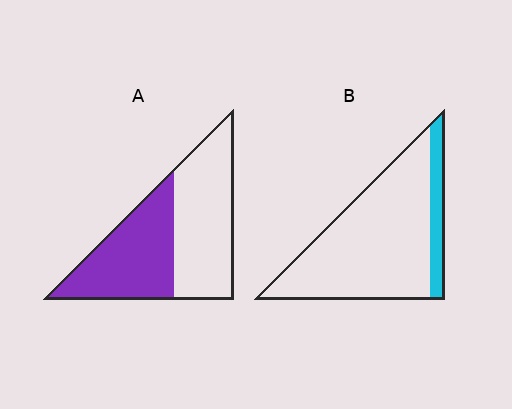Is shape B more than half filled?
No.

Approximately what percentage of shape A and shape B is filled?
A is approximately 45% and B is approximately 15%.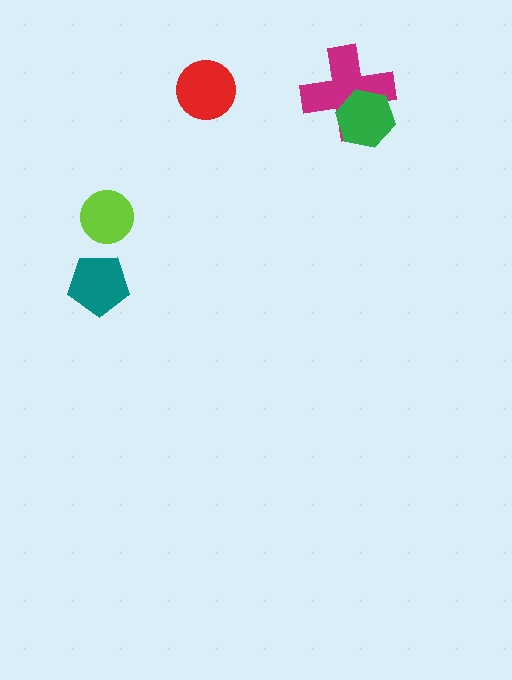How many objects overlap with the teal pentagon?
0 objects overlap with the teal pentagon.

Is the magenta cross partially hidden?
Yes, it is partially covered by another shape.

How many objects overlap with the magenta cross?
1 object overlaps with the magenta cross.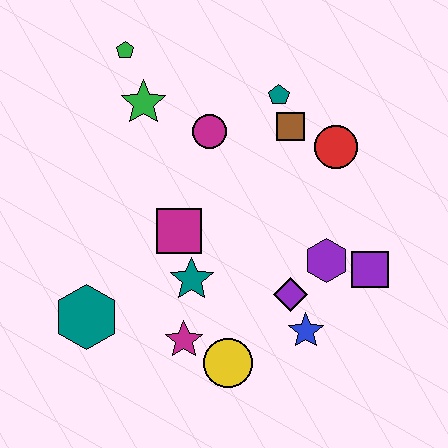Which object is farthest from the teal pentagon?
The teal hexagon is farthest from the teal pentagon.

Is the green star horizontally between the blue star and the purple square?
No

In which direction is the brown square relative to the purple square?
The brown square is above the purple square.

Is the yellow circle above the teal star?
No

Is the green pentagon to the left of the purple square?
Yes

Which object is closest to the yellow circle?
The magenta star is closest to the yellow circle.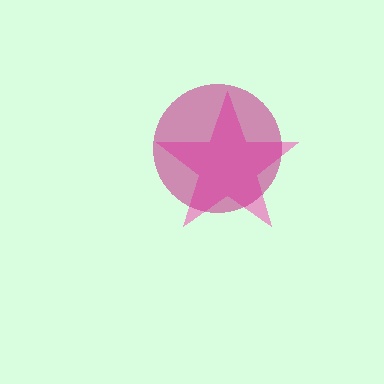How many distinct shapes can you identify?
There are 2 distinct shapes: a pink star, a magenta circle.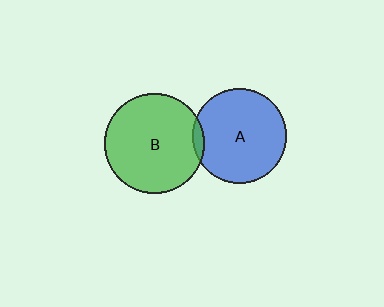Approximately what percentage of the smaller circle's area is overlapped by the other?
Approximately 5%.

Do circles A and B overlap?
Yes.